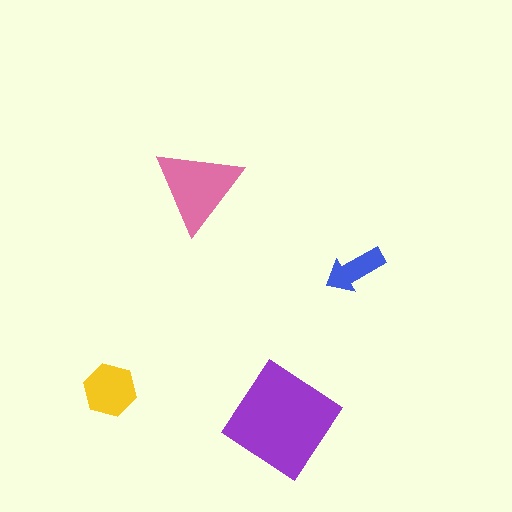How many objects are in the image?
There are 4 objects in the image.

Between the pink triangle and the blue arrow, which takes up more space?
The pink triangle.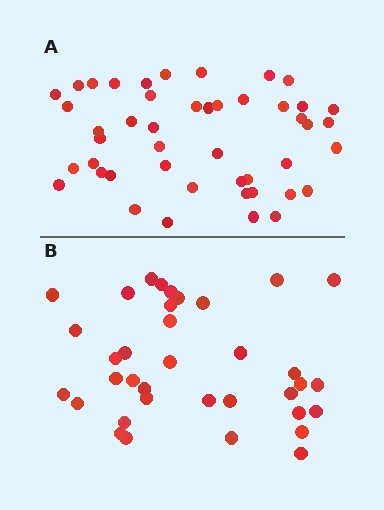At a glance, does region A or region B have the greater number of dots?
Region A (the top region) has more dots.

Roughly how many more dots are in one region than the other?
Region A has roughly 10 or so more dots than region B.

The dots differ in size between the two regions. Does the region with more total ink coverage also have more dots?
No. Region B has more total ink coverage because its dots are larger, but region A actually contains more individual dots. Total area can be misleading — the number of items is what matters here.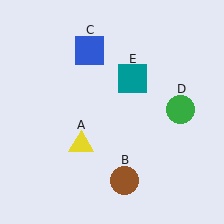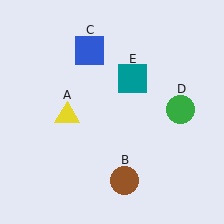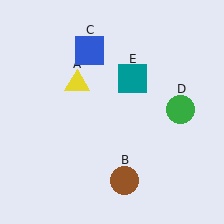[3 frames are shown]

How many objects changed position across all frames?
1 object changed position: yellow triangle (object A).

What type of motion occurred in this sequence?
The yellow triangle (object A) rotated clockwise around the center of the scene.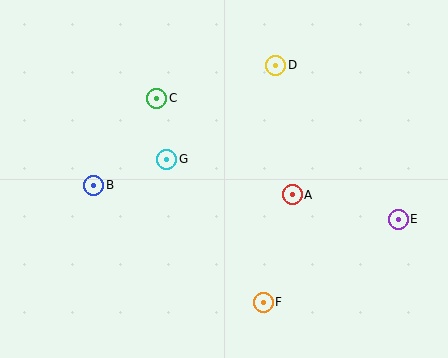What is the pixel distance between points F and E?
The distance between F and E is 158 pixels.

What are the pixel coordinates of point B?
Point B is at (94, 185).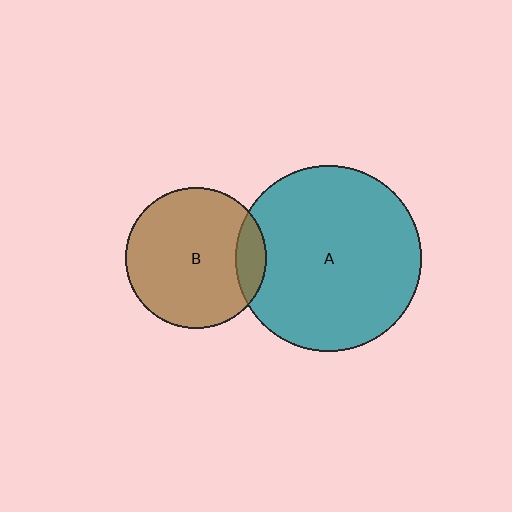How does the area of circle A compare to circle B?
Approximately 1.7 times.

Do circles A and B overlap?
Yes.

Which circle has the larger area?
Circle A (teal).